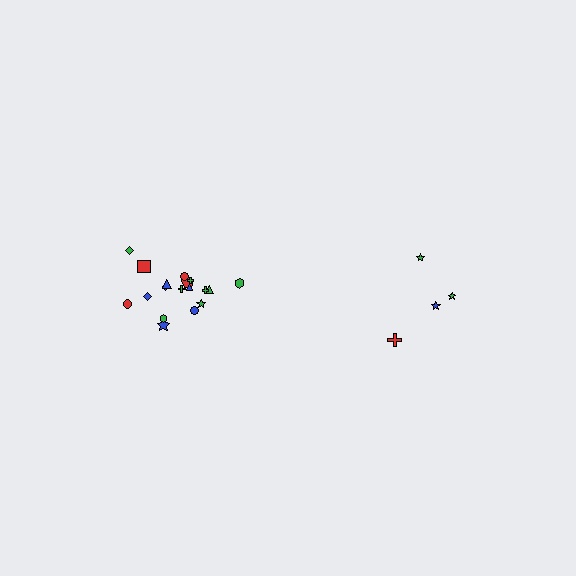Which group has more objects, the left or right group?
The left group.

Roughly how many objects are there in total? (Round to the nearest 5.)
Roughly 20 objects in total.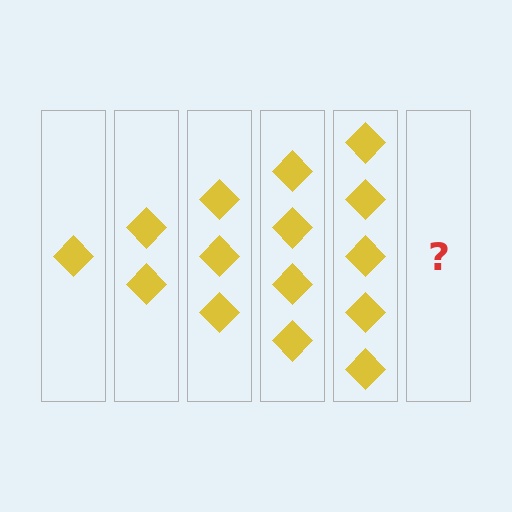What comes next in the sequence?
The next element should be 6 diamonds.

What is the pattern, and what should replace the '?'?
The pattern is that each step adds one more diamond. The '?' should be 6 diamonds.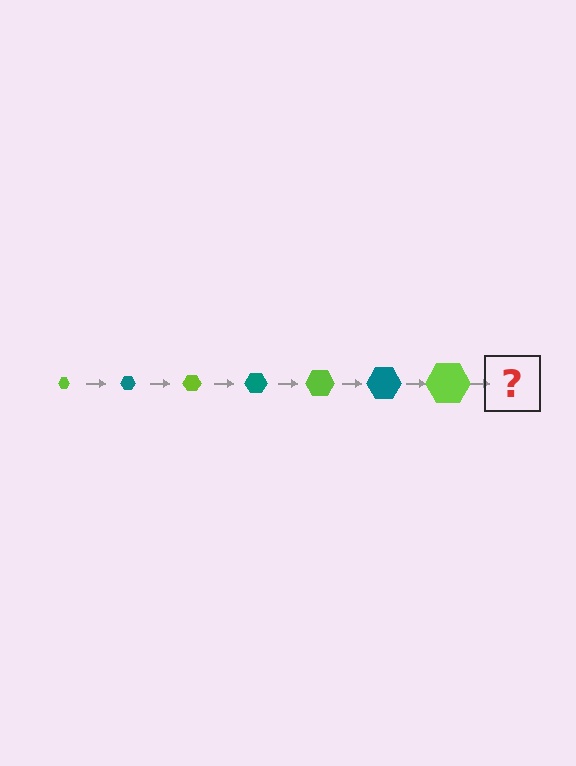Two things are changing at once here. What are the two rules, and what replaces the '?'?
The two rules are that the hexagon grows larger each step and the color cycles through lime and teal. The '?' should be a teal hexagon, larger than the previous one.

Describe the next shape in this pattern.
It should be a teal hexagon, larger than the previous one.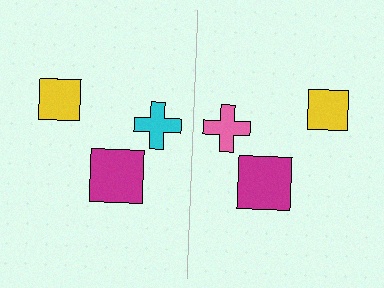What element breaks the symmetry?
The pink cross on the right side breaks the symmetry — its mirror counterpart is cyan.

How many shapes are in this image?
There are 6 shapes in this image.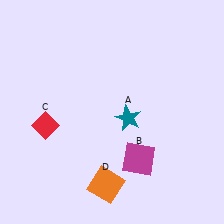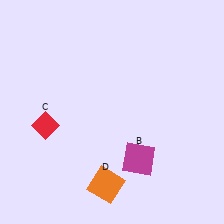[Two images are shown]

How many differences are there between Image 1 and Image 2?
There is 1 difference between the two images.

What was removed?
The teal star (A) was removed in Image 2.